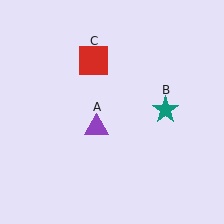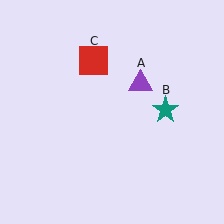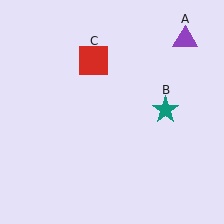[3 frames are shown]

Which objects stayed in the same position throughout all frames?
Teal star (object B) and red square (object C) remained stationary.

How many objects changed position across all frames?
1 object changed position: purple triangle (object A).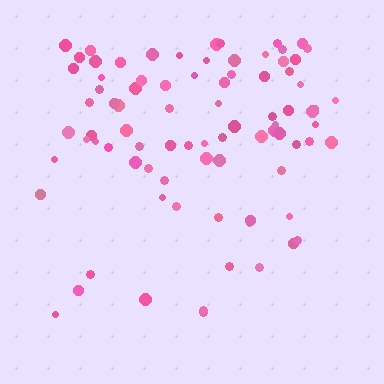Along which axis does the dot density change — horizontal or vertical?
Vertical.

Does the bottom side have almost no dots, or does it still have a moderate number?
Still a moderate number, just noticeably fewer than the top.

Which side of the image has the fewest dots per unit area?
The bottom.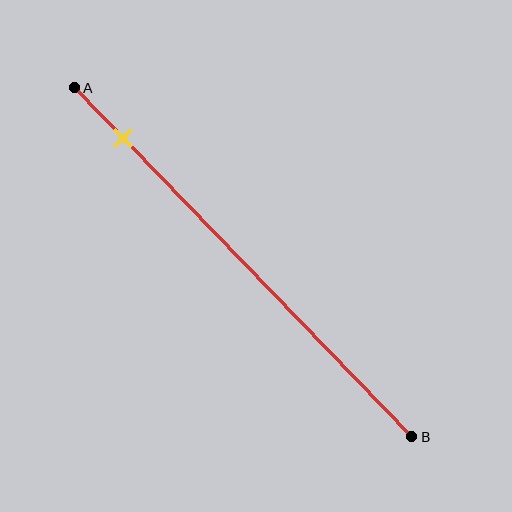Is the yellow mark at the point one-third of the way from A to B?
No, the mark is at about 15% from A, not at the 33% one-third point.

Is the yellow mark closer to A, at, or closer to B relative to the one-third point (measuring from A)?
The yellow mark is closer to point A than the one-third point of segment AB.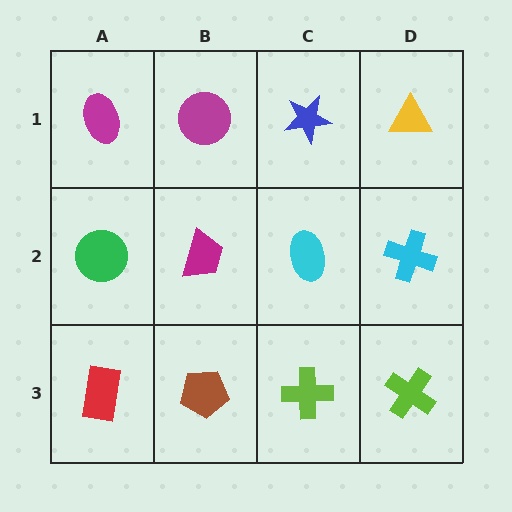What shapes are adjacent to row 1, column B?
A magenta trapezoid (row 2, column B), a magenta ellipse (row 1, column A), a blue star (row 1, column C).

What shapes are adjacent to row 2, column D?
A yellow triangle (row 1, column D), a lime cross (row 3, column D), a cyan ellipse (row 2, column C).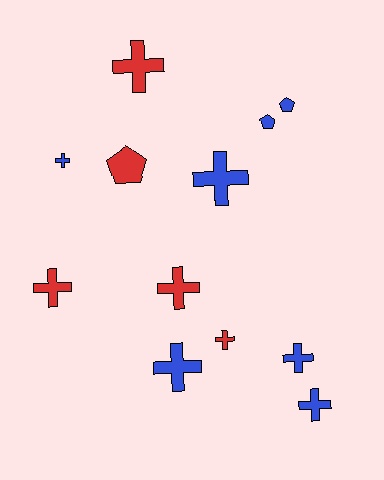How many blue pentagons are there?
There are 2 blue pentagons.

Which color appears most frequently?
Blue, with 7 objects.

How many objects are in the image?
There are 12 objects.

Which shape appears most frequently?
Cross, with 9 objects.